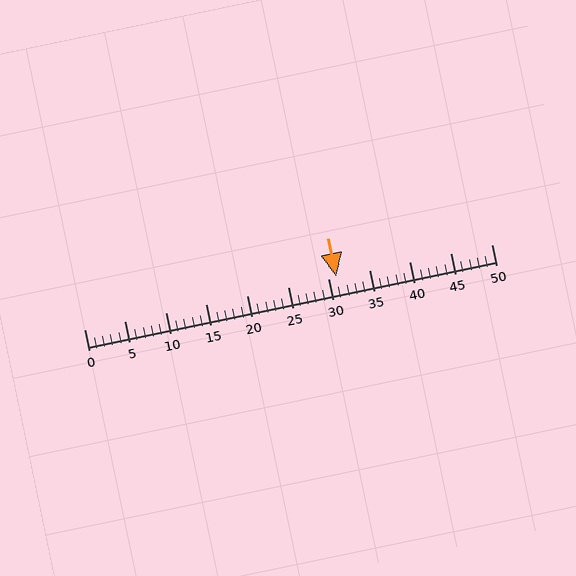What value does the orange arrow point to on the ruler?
The orange arrow points to approximately 31.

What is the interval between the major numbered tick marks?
The major tick marks are spaced 5 units apart.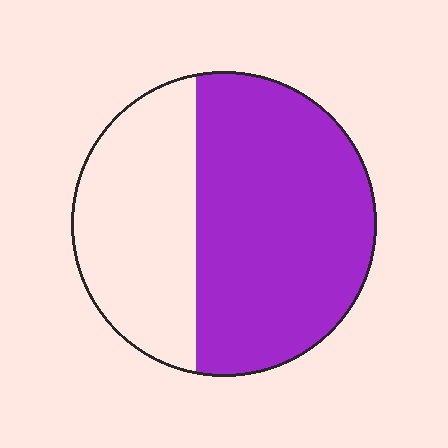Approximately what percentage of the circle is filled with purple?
Approximately 60%.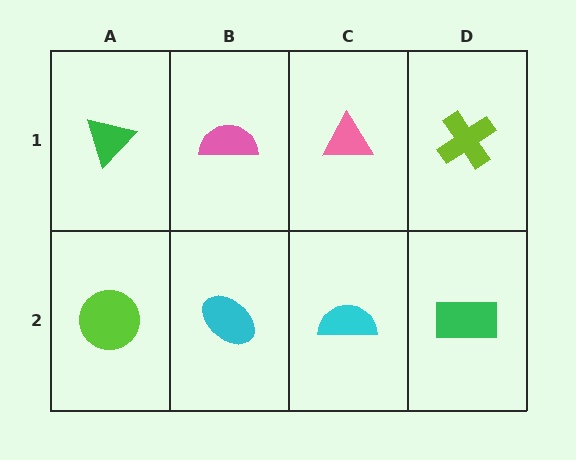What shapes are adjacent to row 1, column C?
A cyan semicircle (row 2, column C), a pink semicircle (row 1, column B), a lime cross (row 1, column D).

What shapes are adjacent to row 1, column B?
A cyan ellipse (row 2, column B), a green triangle (row 1, column A), a pink triangle (row 1, column C).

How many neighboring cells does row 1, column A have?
2.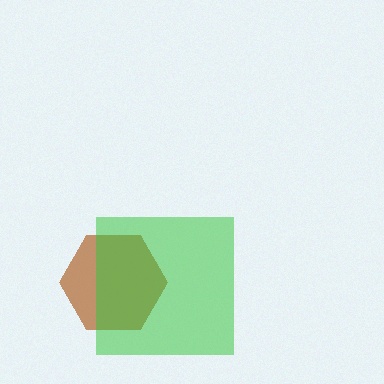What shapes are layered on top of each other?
The layered shapes are: a brown hexagon, a green square.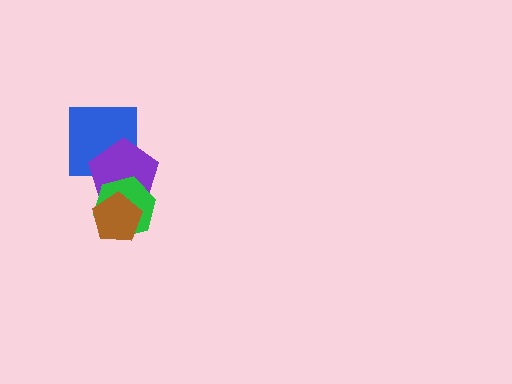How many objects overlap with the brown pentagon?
2 objects overlap with the brown pentagon.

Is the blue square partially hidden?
Yes, it is partially covered by another shape.